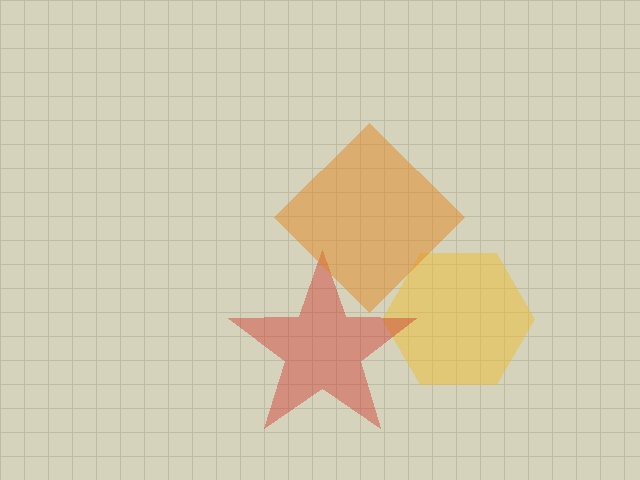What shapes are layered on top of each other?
The layered shapes are: a yellow hexagon, a red star, an orange diamond.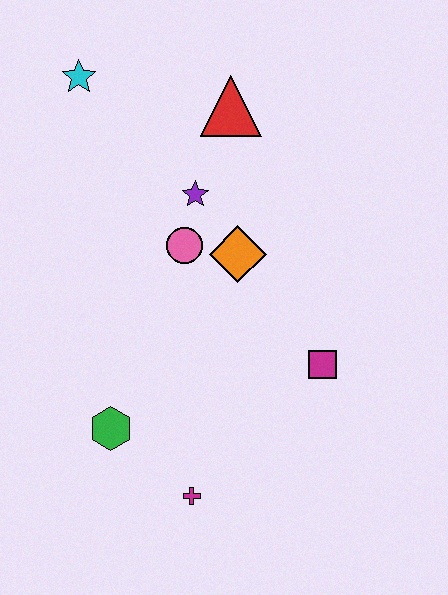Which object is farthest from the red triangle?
The magenta cross is farthest from the red triangle.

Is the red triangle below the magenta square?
No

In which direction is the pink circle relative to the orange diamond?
The pink circle is to the left of the orange diamond.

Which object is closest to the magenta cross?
The green hexagon is closest to the magenta cross.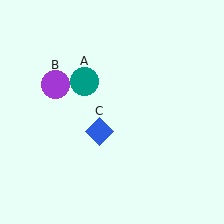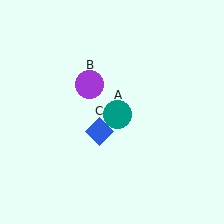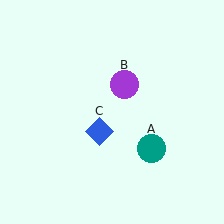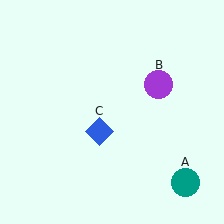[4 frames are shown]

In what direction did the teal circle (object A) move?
The teal circle (object A) moved down and to the right.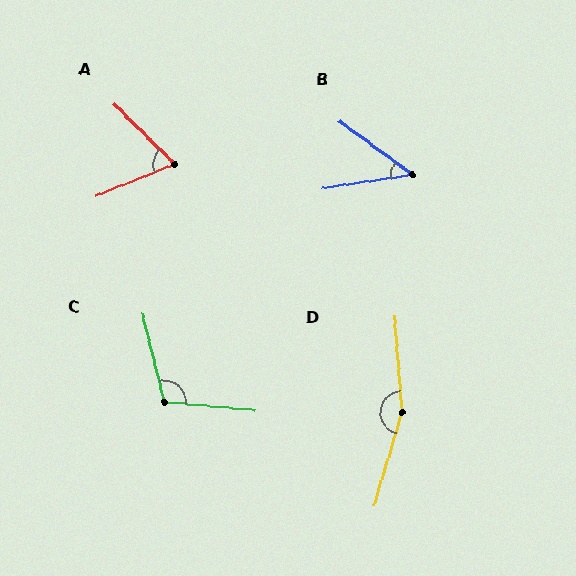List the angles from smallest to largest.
B (45°), A (67°), C (109°), D (159°).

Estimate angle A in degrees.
Approximately 67 degrees.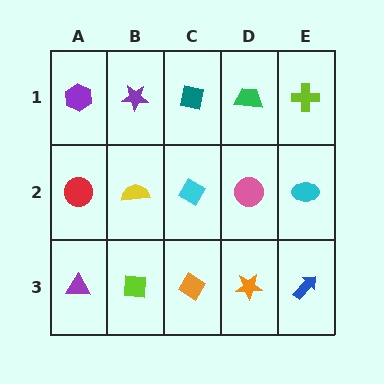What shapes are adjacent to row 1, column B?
A yellow semicircle (row 2, column B), a purple hexagon (row 1, column A), a teal square (row 1, column C).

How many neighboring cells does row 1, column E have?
2.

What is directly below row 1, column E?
A cyan ellipse.